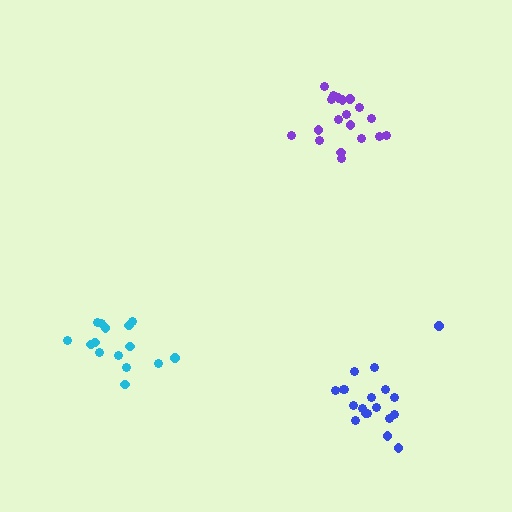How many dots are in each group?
Group 1: 15 dots, Group 2: 19 dots, Group 3: 19 dots (53 total).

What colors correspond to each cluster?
The clusters are colored: cyan, blue, purple.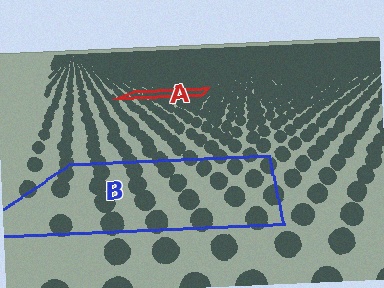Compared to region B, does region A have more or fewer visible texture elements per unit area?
Region A has more texture elements per unit area — they are packed more densely because it is farther away.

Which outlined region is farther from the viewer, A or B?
Region A is farther from the viewer — the texture elements inside it appear smaller and more densely packed.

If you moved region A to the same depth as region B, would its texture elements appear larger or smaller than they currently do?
They would appear larger. At a closer depth, the same texture elements are projected at a bigger on-screen size.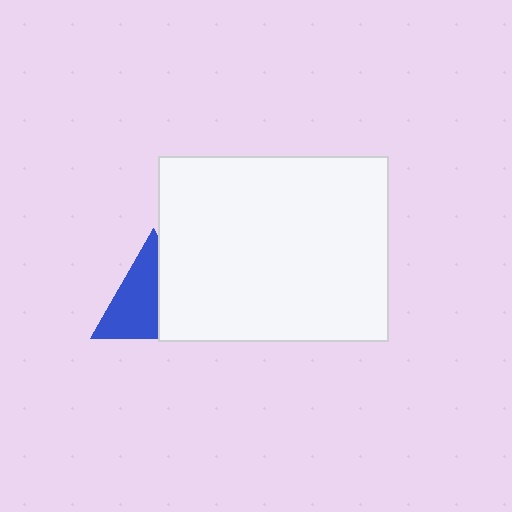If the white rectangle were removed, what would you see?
You would see the complete blue triangle.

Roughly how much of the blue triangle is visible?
About half of it is visible (roughly 56%).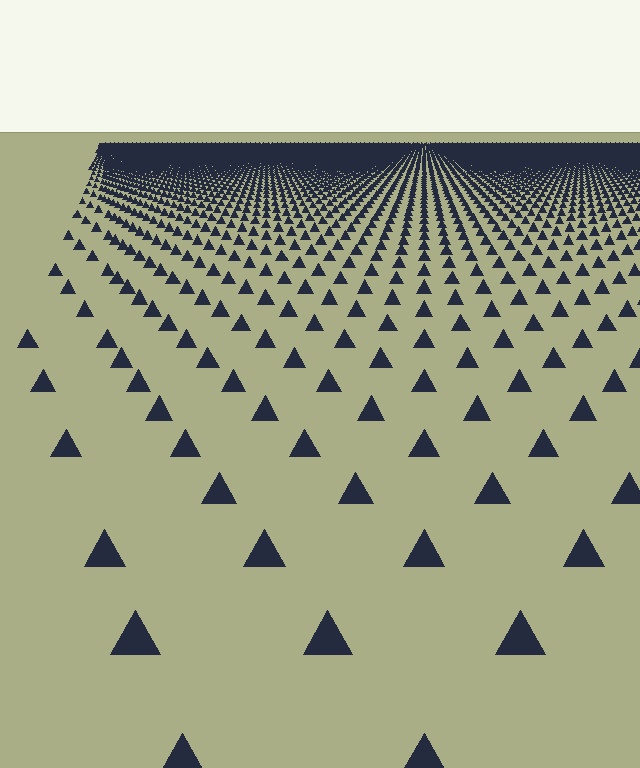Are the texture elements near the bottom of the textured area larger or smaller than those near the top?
Larger. Near the bottom, elements are closer to the viewer and appear at a bigger on-screen size.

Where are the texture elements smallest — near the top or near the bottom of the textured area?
Near the top.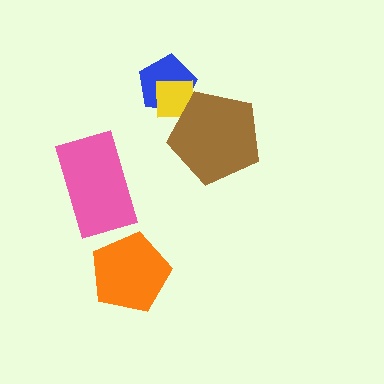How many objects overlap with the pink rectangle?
0 objects overlap with the pink rectangle.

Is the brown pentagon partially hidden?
No, no other shape covers it.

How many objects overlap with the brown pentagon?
2 objects overlap with the brown pentagon.